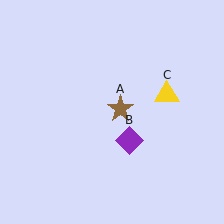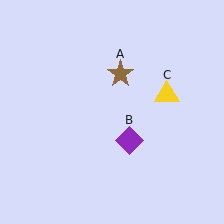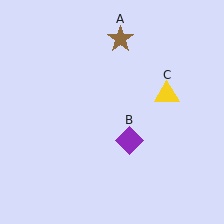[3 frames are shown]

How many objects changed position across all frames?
1 object changed position: brown star (object A).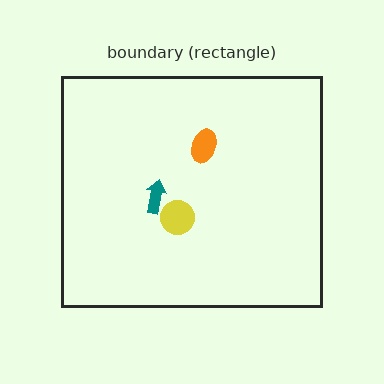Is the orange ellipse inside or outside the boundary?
Inside.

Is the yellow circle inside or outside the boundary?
Inside.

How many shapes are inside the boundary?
3 inside, 0 outside.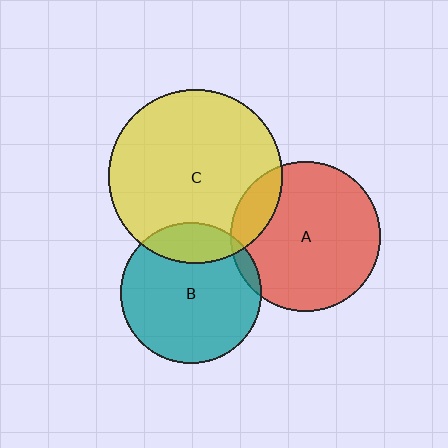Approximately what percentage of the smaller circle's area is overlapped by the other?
Approximately 20%.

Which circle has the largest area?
Circle C (yellow).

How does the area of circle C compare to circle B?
Approximately 1.5 times.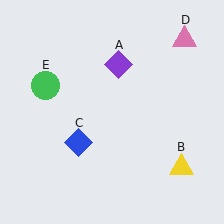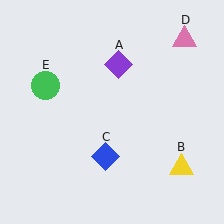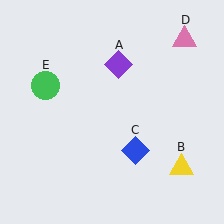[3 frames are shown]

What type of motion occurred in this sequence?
The blue diamond (object C) rotated counterclockwise around the center of the scene.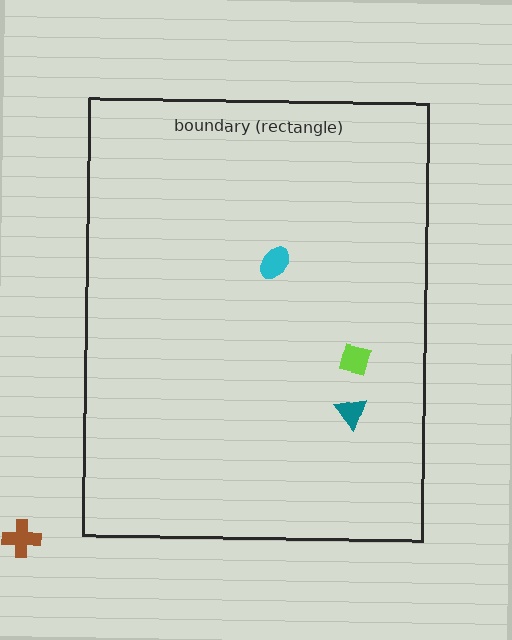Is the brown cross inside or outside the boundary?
Outside.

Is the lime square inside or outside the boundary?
Inside.